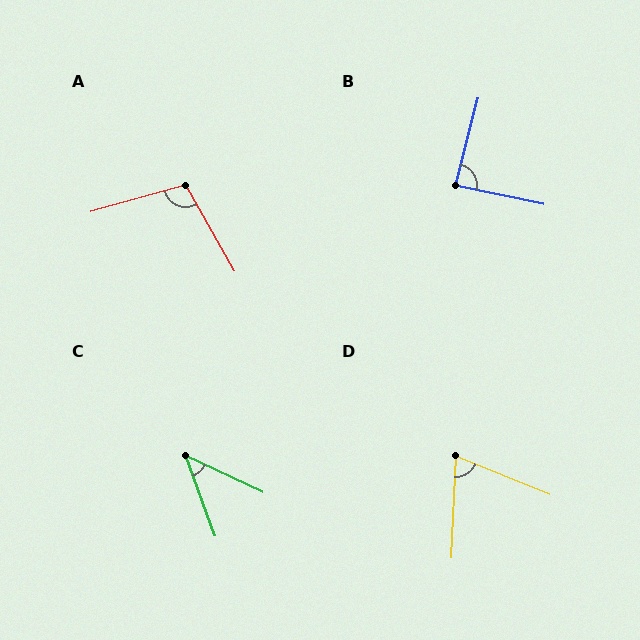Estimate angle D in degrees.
Approximately 70 degrees.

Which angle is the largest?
A, at approximately 103 degrees.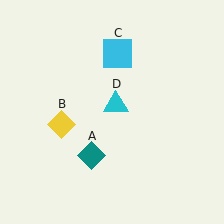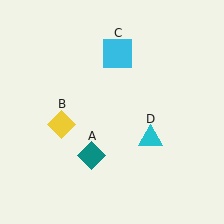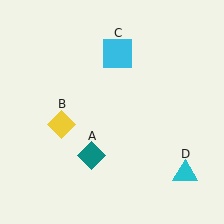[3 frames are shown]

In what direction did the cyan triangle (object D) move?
The cyan triangle (object D) moved down and to the right.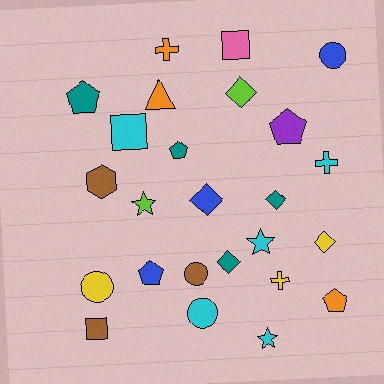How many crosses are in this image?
There are 3 crosses.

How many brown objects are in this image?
There are 3 brown objects.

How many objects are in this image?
There are 25 objects.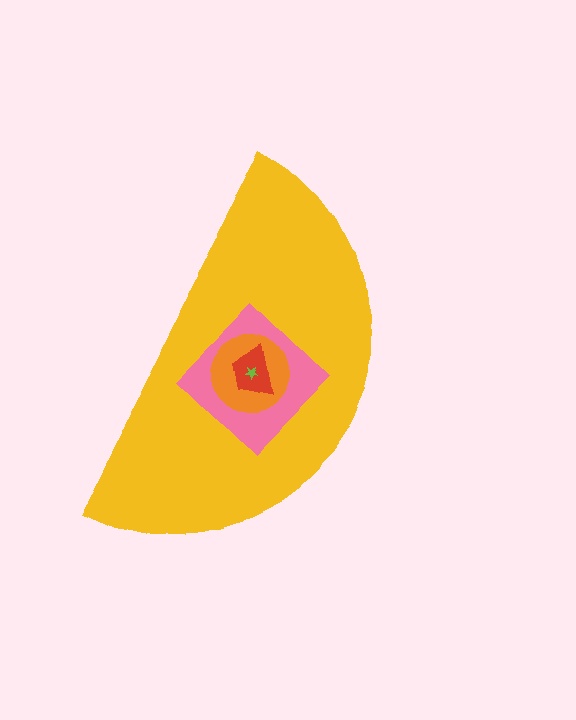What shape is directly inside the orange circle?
The red trapezoid.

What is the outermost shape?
The yellow semicircle.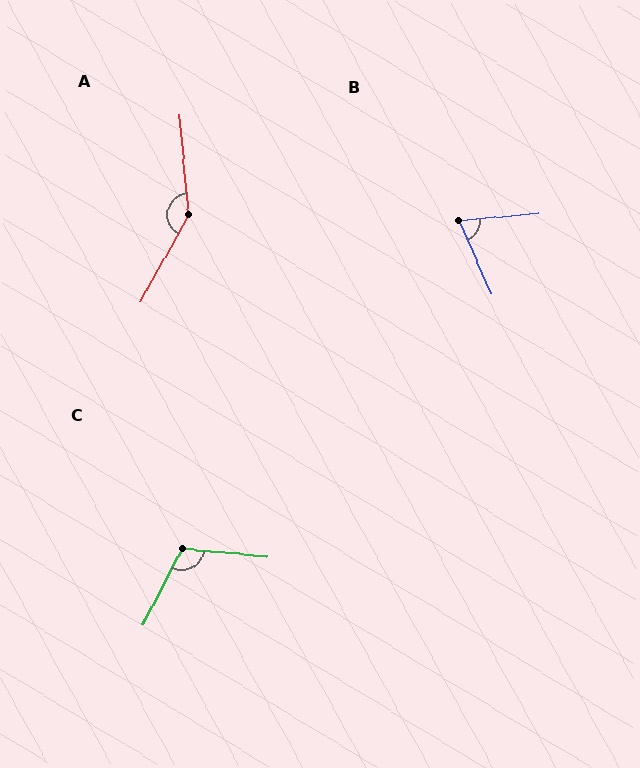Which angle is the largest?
A, at approximately 146 degrees.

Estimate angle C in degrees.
Approximately 111 degrees.